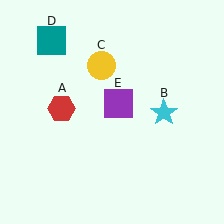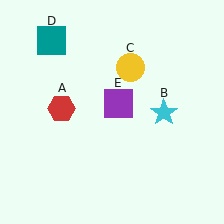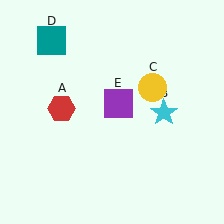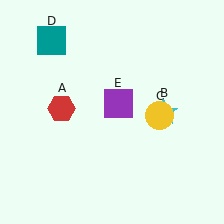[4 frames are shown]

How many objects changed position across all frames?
1 object changed position: yellow circle (object C).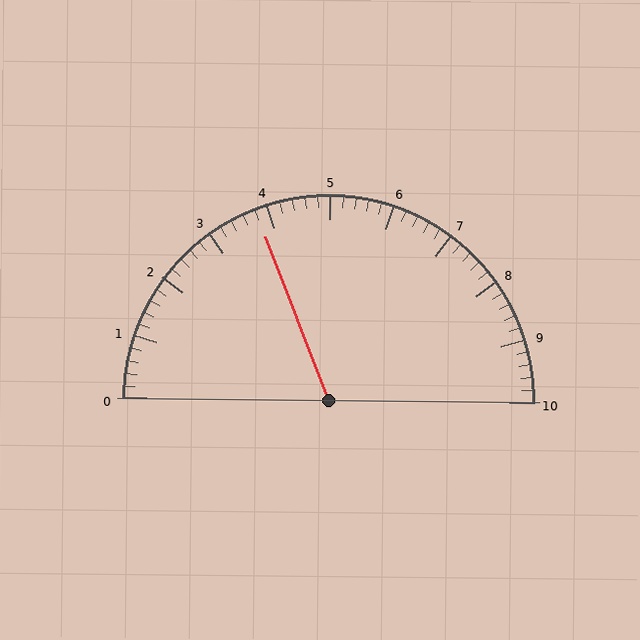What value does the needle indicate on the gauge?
The needle indicates approximately 3.8.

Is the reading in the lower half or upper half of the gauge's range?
The reading is in the lower half of the range (0 to 10).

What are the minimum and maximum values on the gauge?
The gauge ranges from 0 to 10.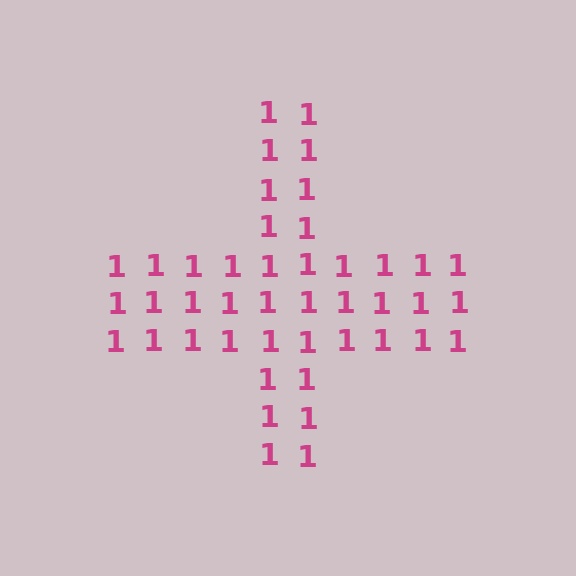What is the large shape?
The large shape is a cross.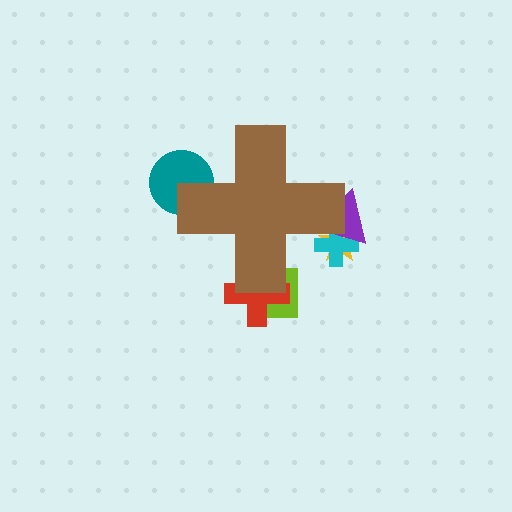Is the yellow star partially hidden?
Yes, the yellow star is partially hidden behind the brown cross.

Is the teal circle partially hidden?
Yes, the teal circle is partially hidden behind the brown cross.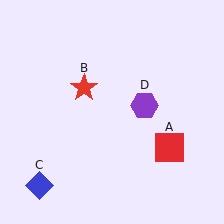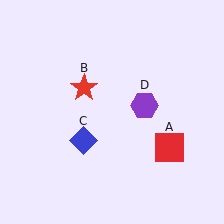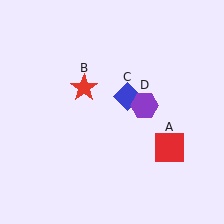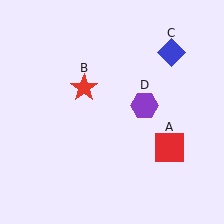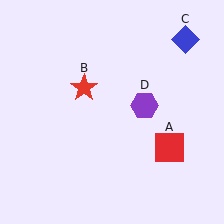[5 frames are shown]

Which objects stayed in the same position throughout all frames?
Red square (object A) and red star (object B) and purple hexagon (object D) remained stationary.